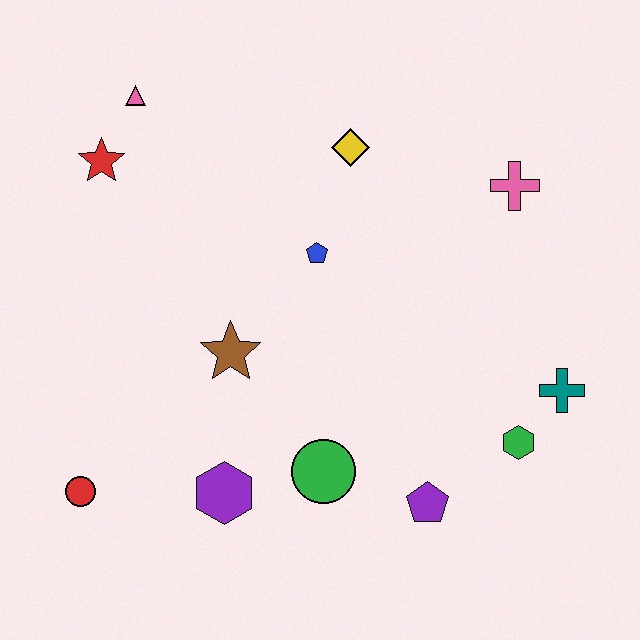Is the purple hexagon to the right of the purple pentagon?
No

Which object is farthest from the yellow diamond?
The red circle is farthest from the yellow diamond.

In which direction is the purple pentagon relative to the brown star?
The purple pentagon is to the right of the brown star.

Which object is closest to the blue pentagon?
The yellow diamond is closest to the blue pentagon.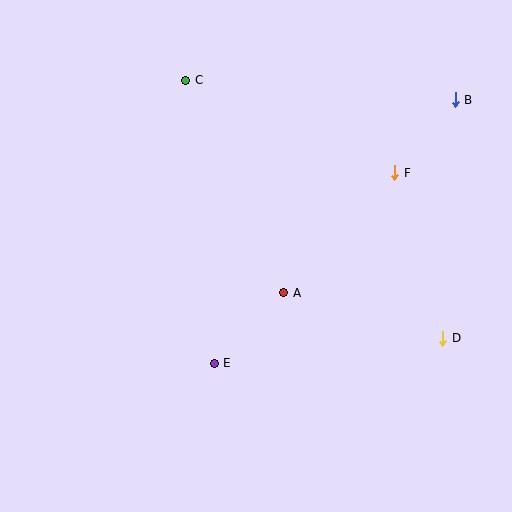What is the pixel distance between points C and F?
The distance between C and F is 228 pixels.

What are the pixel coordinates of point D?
Point D is at (443, 338).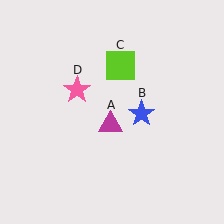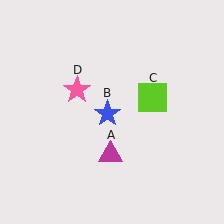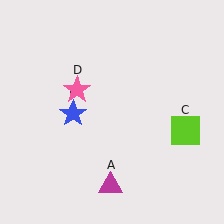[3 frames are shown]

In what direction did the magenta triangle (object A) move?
The magenta triangle (object A) moved down.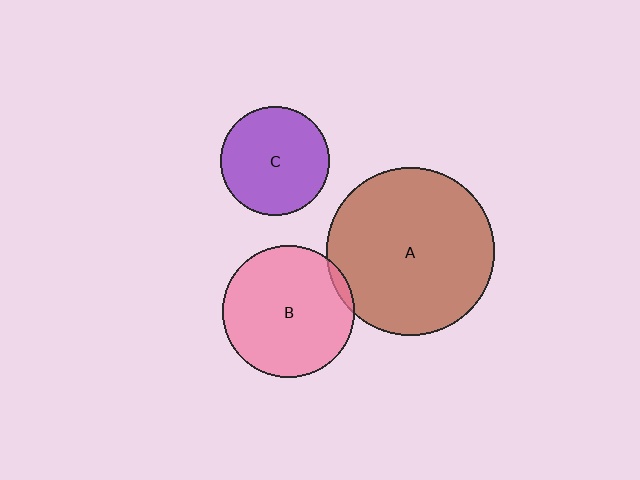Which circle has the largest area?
Circle A (brown).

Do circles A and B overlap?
Yes.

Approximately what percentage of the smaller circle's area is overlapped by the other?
Approximately 5%.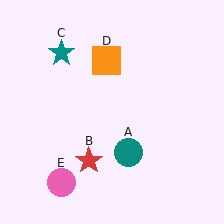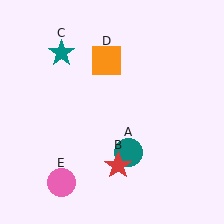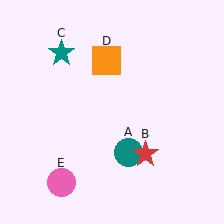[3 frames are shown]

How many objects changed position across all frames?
1 object changed position: red star (object B).